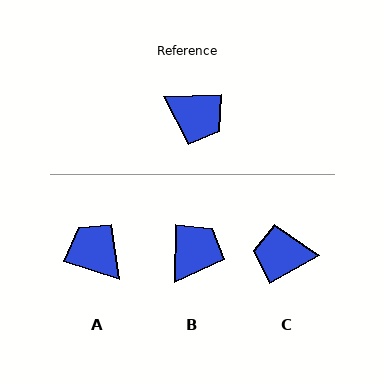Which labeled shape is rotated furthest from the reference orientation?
A, about 161 degrees away.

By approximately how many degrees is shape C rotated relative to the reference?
Approximately 152 degrees clockwise.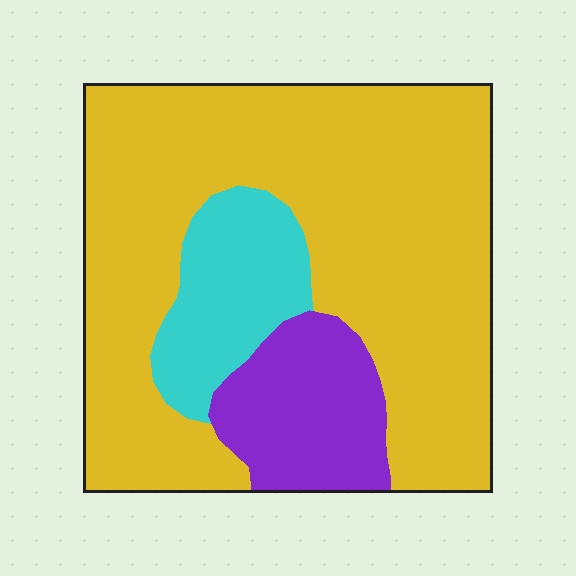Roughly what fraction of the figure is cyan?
Cyan takes up less than a sixth of the figure.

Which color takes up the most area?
Yellow, at roughly 70%.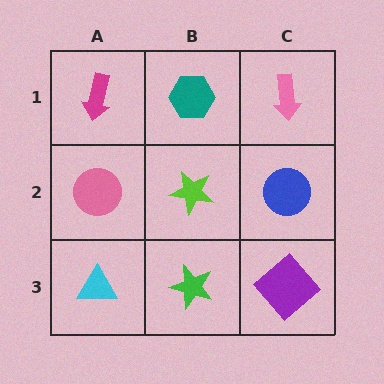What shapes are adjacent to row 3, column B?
A lime star (row 2, column B), a cyan triangle (row 3, column A), a purple diamond (row 3, column C).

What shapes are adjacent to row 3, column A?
A pink circle (row 2, column A), a green star (row 3, column B).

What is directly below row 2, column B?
A green star.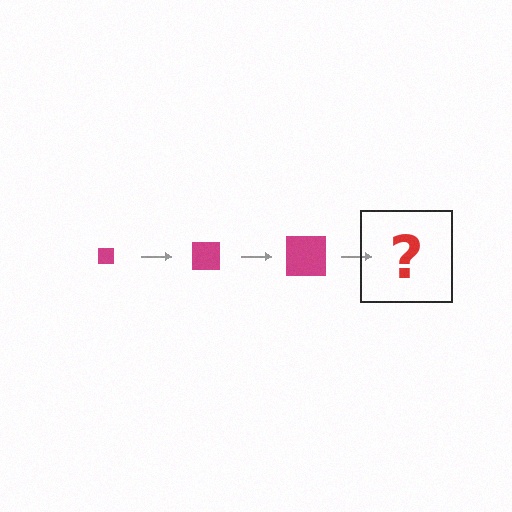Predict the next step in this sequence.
The next step is a magenta square, larger than the previous one.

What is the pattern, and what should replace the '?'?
The pattern is that the square gets progressively larger each step. The '?' should be a magenta square, larger than the previous one.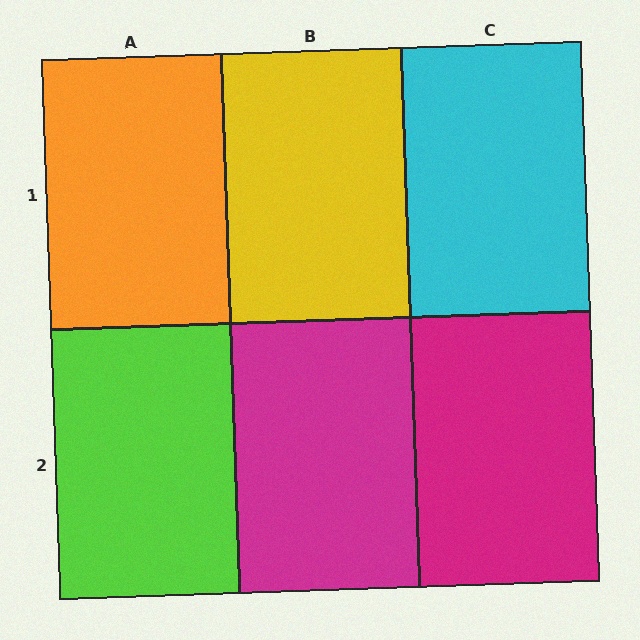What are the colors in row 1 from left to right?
Orange, yellow, cyan.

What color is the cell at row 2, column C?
Magenta.